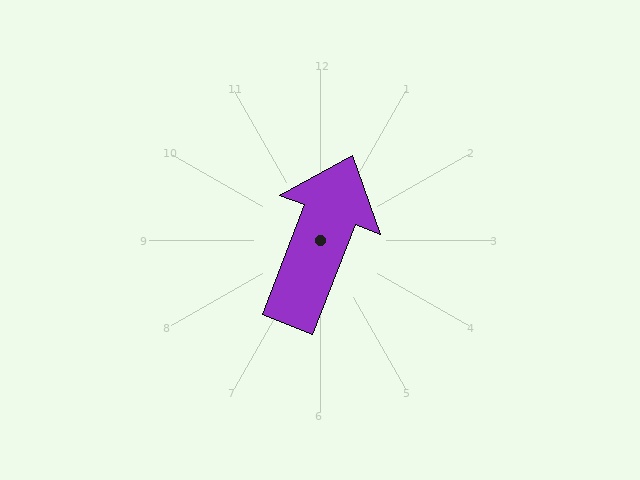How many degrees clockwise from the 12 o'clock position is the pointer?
Approximately 21 degrees.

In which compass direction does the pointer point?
North.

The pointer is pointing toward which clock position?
Roughly 1 o'clock.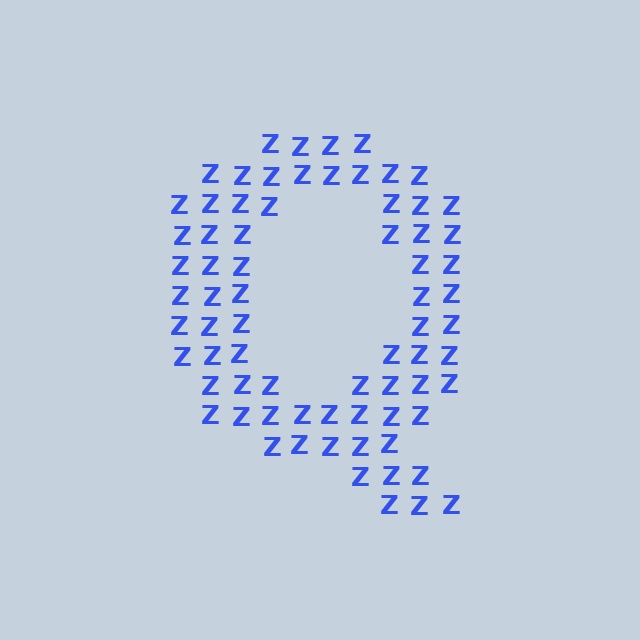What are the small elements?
The small elements are letter Z's.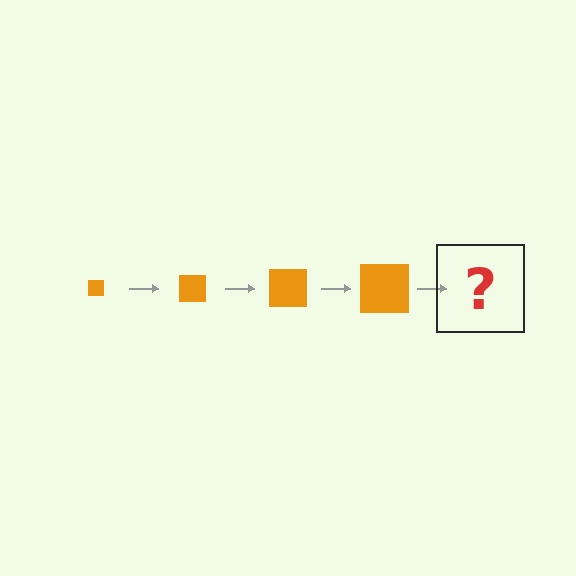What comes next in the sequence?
The next element should be an orange square, larger than the previous one.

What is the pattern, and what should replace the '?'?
The pattern is that the square gets progressively larger each step. The '?' should be an orange square, larger than the previous one.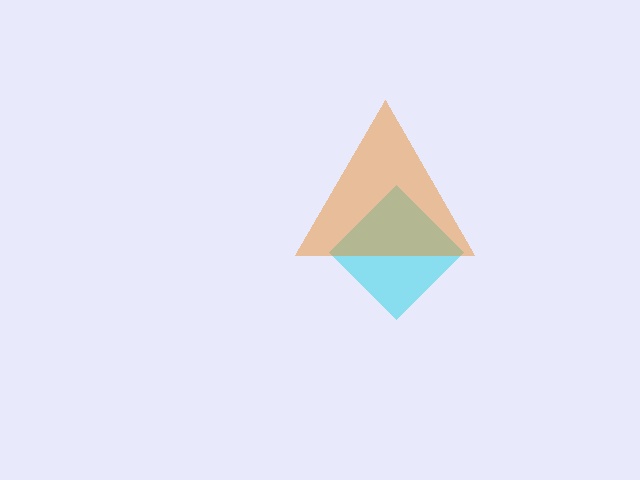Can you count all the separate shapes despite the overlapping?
Yes, there are 2 separate shapes.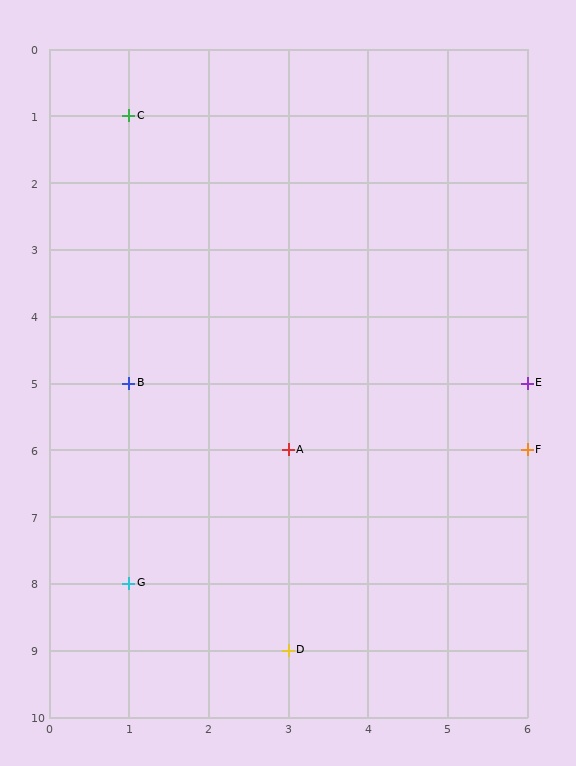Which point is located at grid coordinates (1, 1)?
Point C is at (1, 1).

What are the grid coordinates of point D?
Point D is at grid coordinates (3, 9).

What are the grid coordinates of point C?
Point C is at grid coordinates (1, 1).